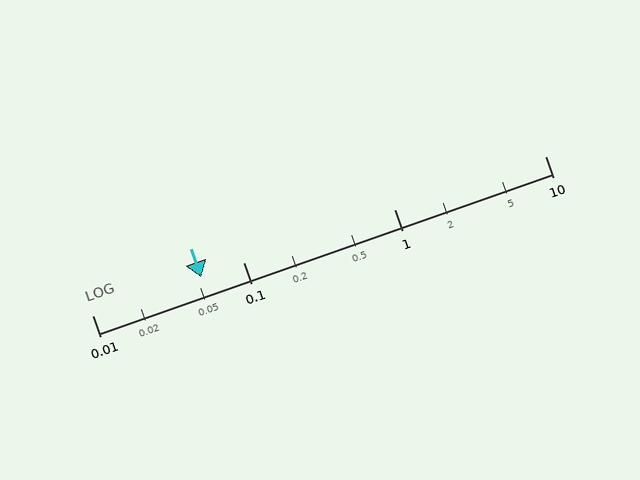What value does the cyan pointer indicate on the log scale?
The pointer indicates approximately 0.053.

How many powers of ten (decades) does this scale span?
The scale spans 3 decades, from 0.01 to 10.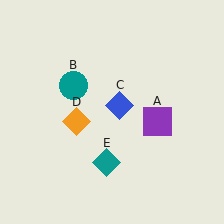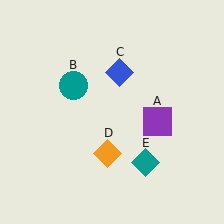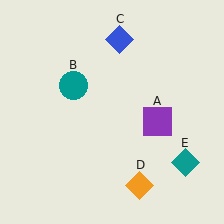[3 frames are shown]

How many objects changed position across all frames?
3 objects changed position: blue diamond (object C), orange diamond (object D), teal diamond (object E).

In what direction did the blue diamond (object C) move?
The blue diamond (object C) moved up.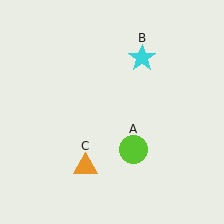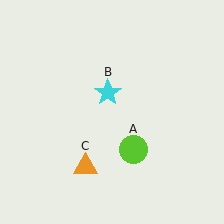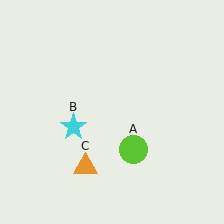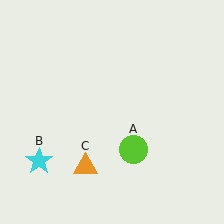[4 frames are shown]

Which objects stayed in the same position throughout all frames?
Lime circle (object A) and orange triangle (object C) remained stationary.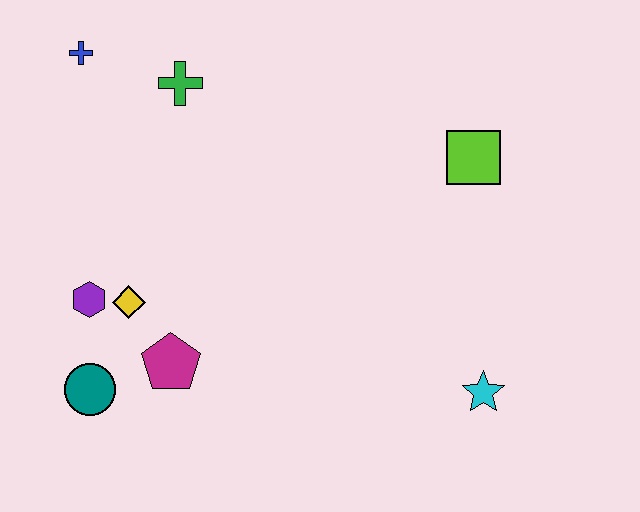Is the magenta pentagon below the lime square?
Yes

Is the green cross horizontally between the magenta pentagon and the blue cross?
No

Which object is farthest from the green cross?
The cyan star is farthest from the green cross.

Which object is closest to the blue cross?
The green cross is closest to the blue cross.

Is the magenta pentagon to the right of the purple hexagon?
Yes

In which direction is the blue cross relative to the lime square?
The blue cross is to the left of the lime square.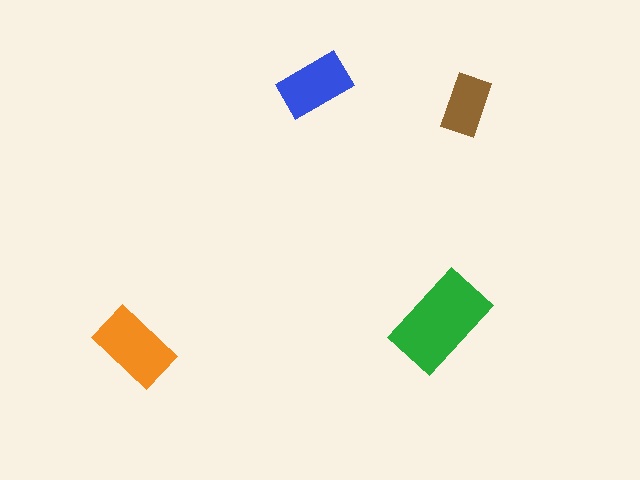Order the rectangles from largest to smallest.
the green one, the orange one, the blue one, the brown one.